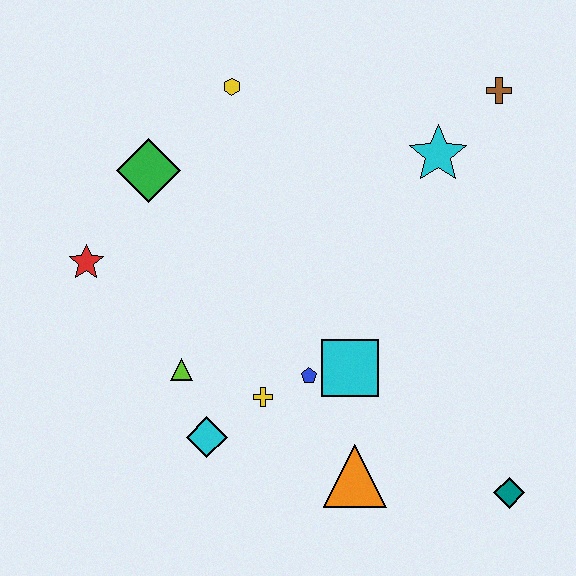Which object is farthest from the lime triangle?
The brown cross is farthest from the lime triangle.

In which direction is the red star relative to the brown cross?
The red star is to the left of the brown cross.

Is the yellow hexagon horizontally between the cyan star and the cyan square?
No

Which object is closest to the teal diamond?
The orange triangle is closest to the teal diamond.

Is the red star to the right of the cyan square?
No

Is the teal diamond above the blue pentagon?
No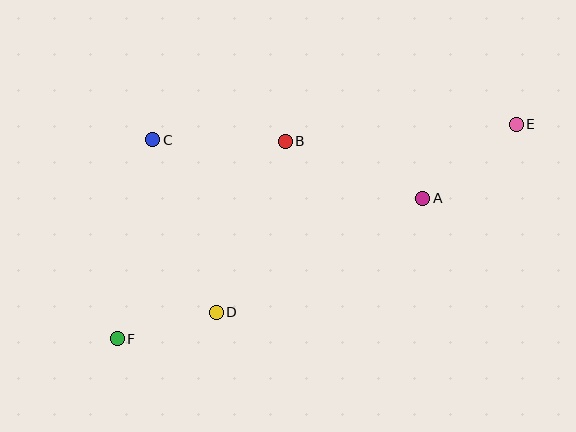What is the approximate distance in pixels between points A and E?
The distance between A and E is approximately 119 pixels.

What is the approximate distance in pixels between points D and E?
The distance between D and E is approximately 354 pixels.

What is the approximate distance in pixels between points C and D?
The distance between C and D is approximately 183 pixels.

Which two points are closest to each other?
Points D and F are closest to each other.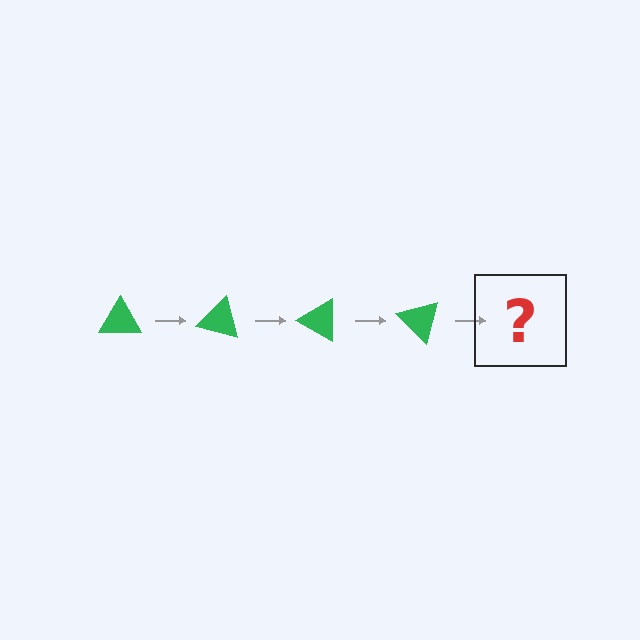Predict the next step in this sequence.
The next step is a green triangle rotated 60 degrees.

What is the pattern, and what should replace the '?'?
The pattern is that the triangle rotates 15 degrees each step. The '?' should be a green triangle rotated 60 degrees.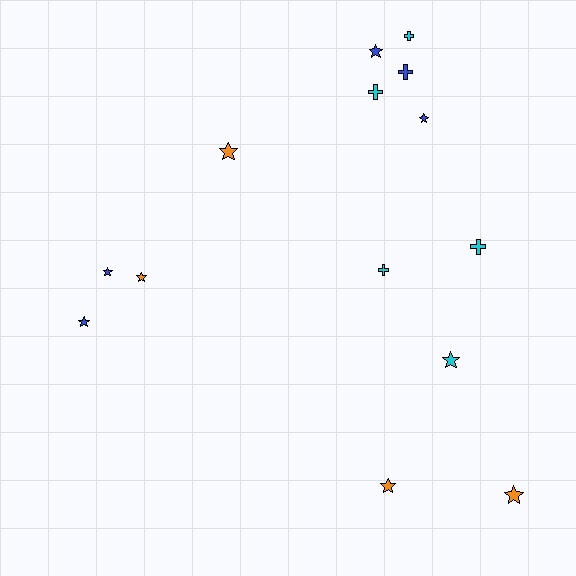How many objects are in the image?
There are 14 objects.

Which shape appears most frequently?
Star, with 9 objects.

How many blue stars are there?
There are 4 blue stars.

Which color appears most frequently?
Cyan, with 5 objects.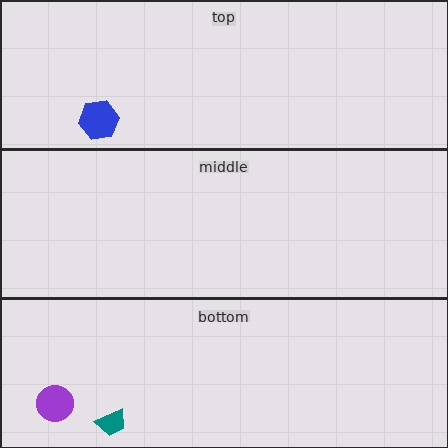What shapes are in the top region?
The blue hexagon.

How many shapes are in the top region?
1.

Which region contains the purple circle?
The bottom region.